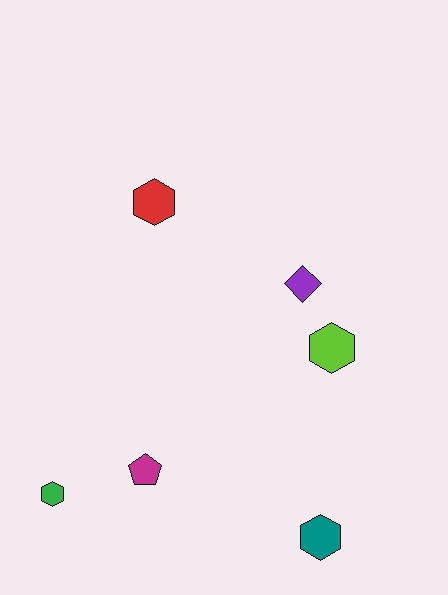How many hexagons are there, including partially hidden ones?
There are 4 hexagons.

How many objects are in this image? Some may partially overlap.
There are 6 objects.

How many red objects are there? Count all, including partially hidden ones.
There is 1 red object.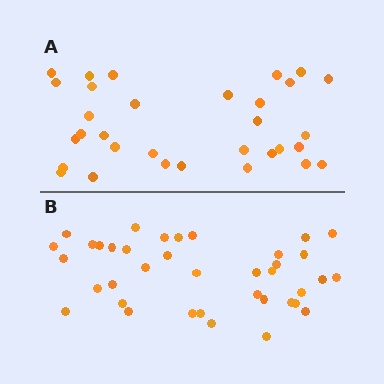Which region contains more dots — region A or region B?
Region B (the bottom region) has more dots.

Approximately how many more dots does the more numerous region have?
Region B has about 6 more dots than region A.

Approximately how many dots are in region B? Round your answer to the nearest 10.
About 40 dots. (The exact count is 38, which rounds to 40.)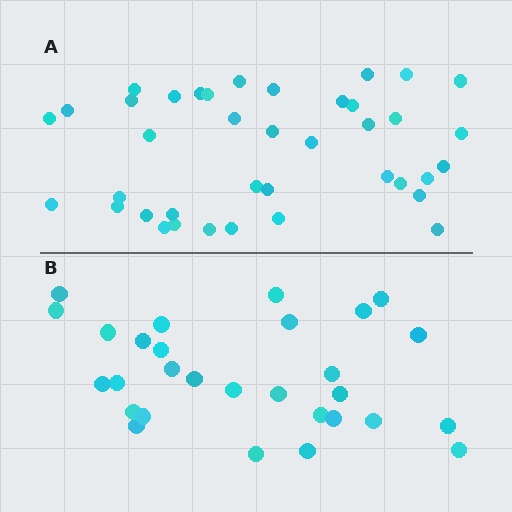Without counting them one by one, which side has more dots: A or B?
Region A (the top region) has more dots.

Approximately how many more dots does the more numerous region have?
Region A has roughly 10 or so more dots than region B.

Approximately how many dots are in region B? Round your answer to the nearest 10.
About 30 dots. (The exact count is 29, which rounds to 30.)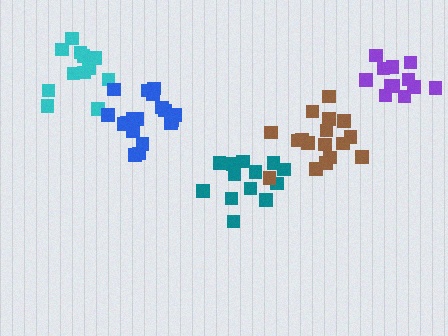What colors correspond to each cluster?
The clusters are colored: cyan, blue, teal, purple, brown.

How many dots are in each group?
Group 1: 12 dots, Group 2: 18 dots, Group 3: 13 dots, Group 4: 12 dots, Group 5: 17 dots (72 total).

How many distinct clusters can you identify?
There are 5 distinct clusters.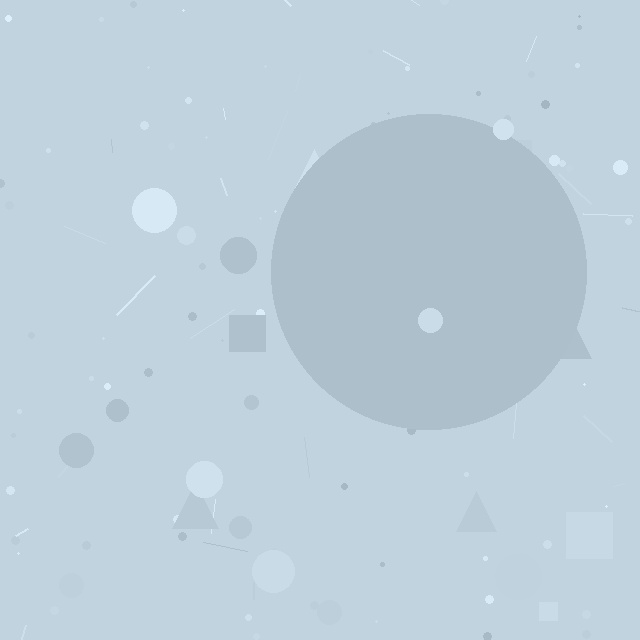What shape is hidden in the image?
A circle is hidden in the image.